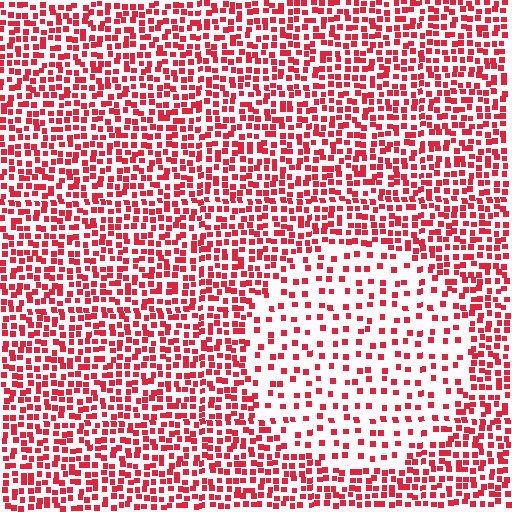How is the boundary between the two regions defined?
The boundary is defined by a change in element density (approximately 2.3x ratio). All elements are the same color, size, and shape.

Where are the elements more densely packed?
The elements are more densely packed outside the circle boundary.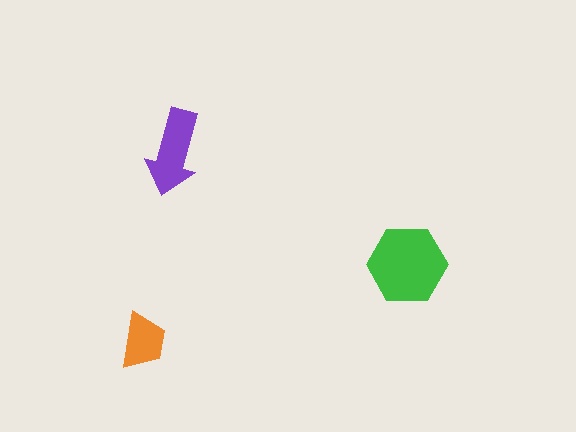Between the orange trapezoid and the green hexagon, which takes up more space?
The green hexagon.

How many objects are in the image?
There are 3 objects in the image.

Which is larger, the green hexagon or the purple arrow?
The green hexagon.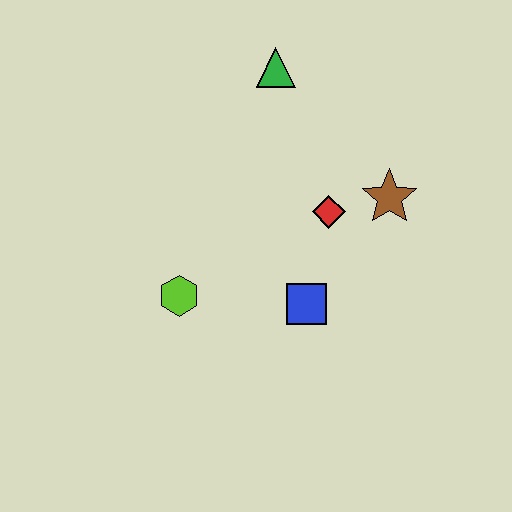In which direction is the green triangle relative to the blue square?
The green triangle is above the blue square.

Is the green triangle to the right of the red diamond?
No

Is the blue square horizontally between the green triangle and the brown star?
Yes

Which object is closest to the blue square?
The red diamond is closest to the blue square.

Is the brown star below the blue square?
No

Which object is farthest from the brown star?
The lime hexagon is farthest from the brown star.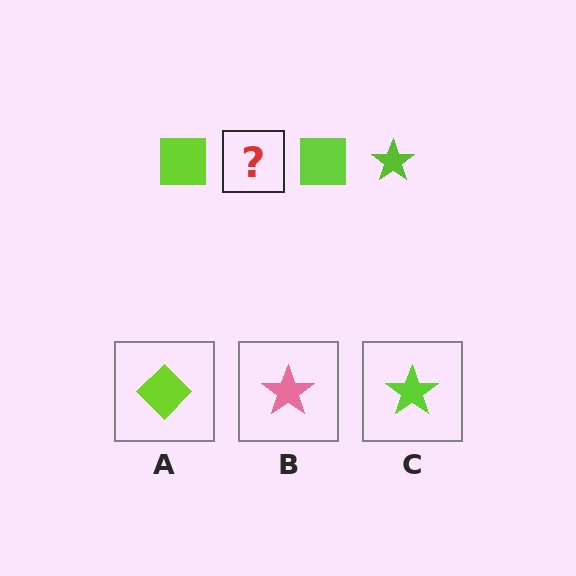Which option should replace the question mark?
Option C.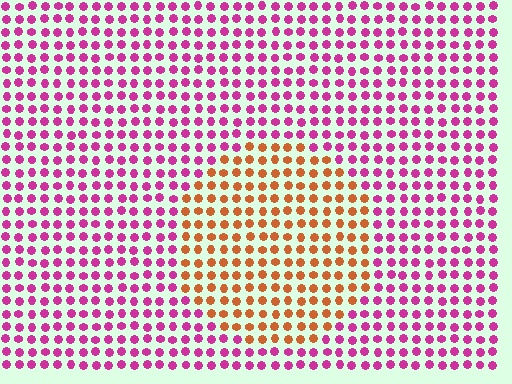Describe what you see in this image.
The image is filled with small magenta elements in a uniform arrangement. A circle-shaped region is visible where the elements are tinted to a slightly different hue, forming a subtle color boundary.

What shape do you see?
I see a circle.